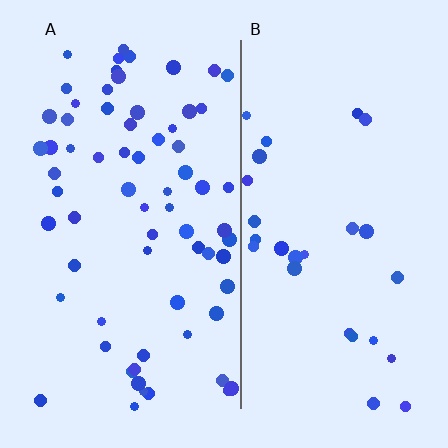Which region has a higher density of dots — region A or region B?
A (the left).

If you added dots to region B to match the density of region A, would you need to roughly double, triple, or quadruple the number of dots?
Approximately triple.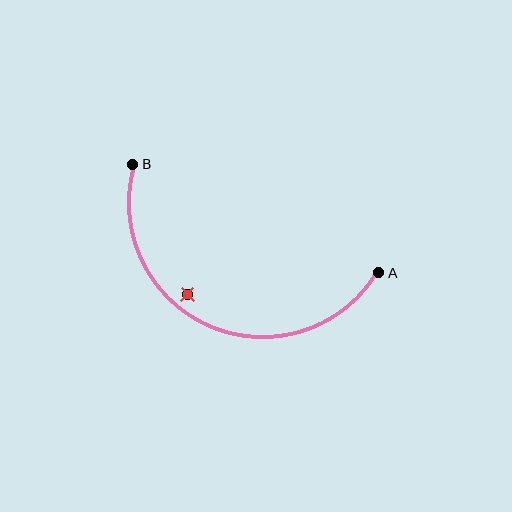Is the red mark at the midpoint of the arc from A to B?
No — the red mark does not lie on the arc at all. It sits slightly inside the curve.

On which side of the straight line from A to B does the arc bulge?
The arc bulges below the straight line connecting A and B.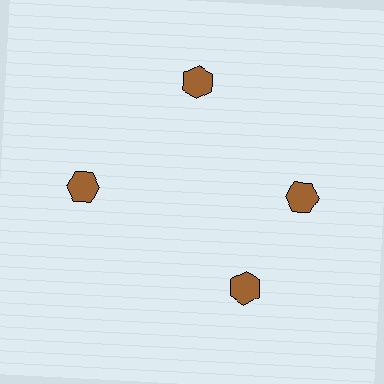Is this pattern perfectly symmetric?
No. The 4 brown hexagons are arranged in a ring, but one element near the 6 o'clock position is rotated out of alignment along the ring, breaking the 4-fold rotational symmetry.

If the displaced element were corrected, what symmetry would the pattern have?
It would have 4-fold rotational symmetry — the pattern would map onto itself every 90 degrees.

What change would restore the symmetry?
The symmetry would be restored by rotating it back into even spacing with its neighbors so that all 4 hexagons sit at equal angles and equal distance from the center.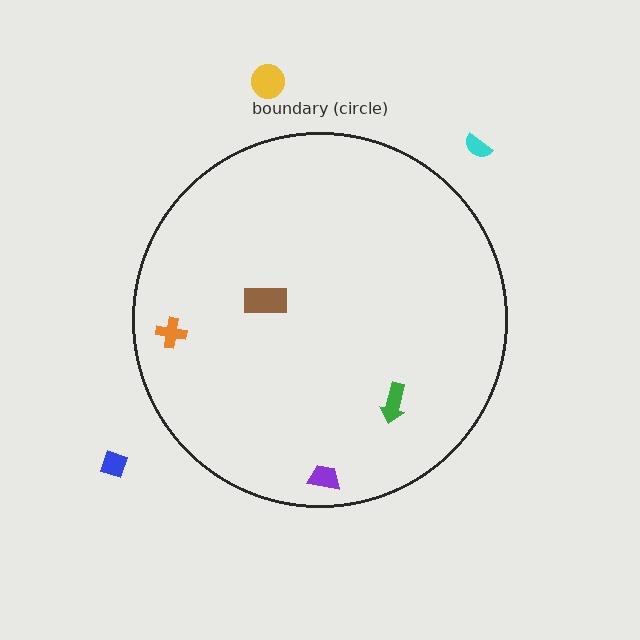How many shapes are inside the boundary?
4 inside, 3 outside.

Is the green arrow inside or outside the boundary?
Inside.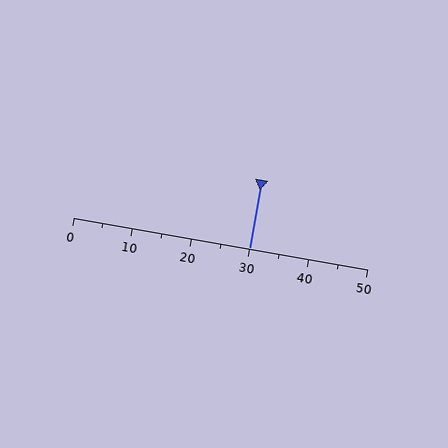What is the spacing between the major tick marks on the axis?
The major ticks are spaced 10 apart.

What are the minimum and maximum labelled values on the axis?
The axis runs from 0 to 50.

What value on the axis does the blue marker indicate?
The marker indicates approximately 30.